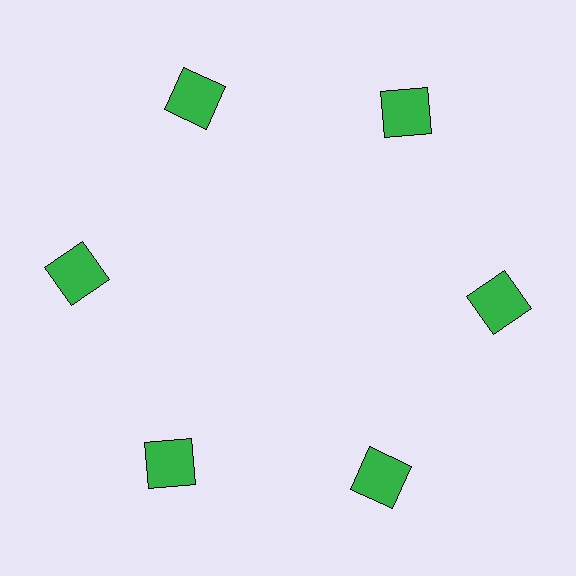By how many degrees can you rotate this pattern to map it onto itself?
The pattern maps onto itself every 60 degrees of rotation.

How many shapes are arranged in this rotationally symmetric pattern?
There are 6 shapes, arranged in 6 groups of 1.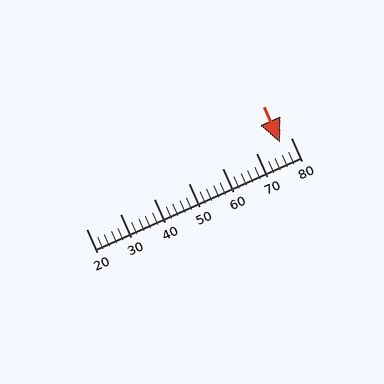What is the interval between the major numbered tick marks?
The major tick marks are spaced 10 units apart.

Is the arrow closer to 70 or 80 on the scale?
The arrow is closer to 80.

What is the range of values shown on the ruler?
The ruler shows values from 20 to 80.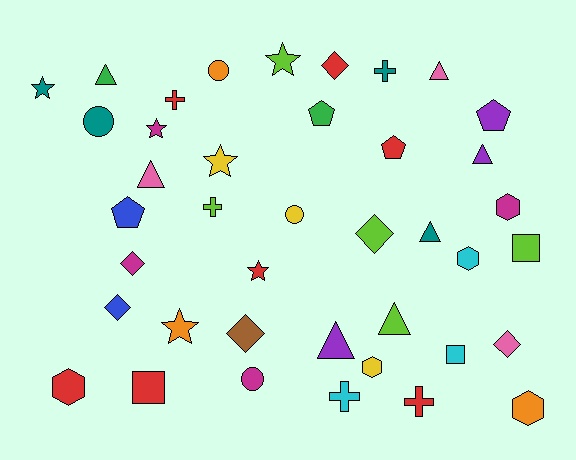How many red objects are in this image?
There are 7 red objects.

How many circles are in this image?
There are 4 circles.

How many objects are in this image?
There are 40 objects.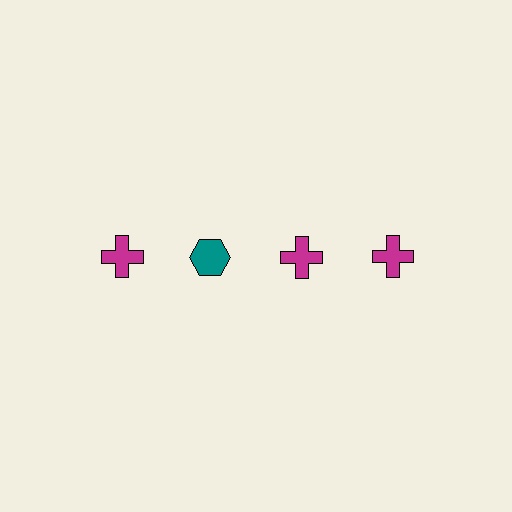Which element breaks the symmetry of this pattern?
The teal hexagon in the top row, second from left column breaks the symmetry. All other shapes are magenta crosses.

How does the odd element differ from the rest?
It differs in both color (teal instead of magenta) and shape (hexagon instead of cross).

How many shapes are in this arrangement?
There are 4 shapes arranged in a grid pattern.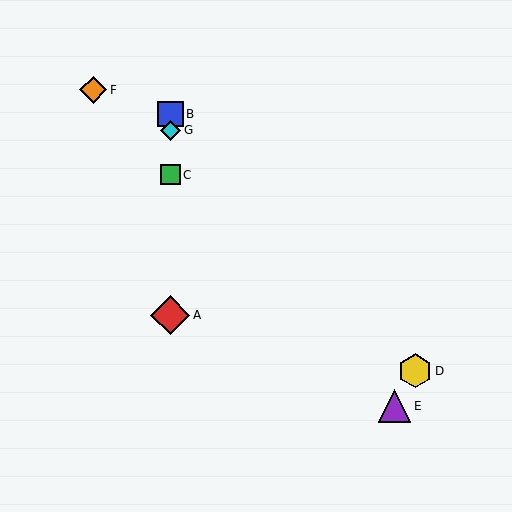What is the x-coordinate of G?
Object G is at x≈170.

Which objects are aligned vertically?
Objects A, B, C, G are aligned vertically.